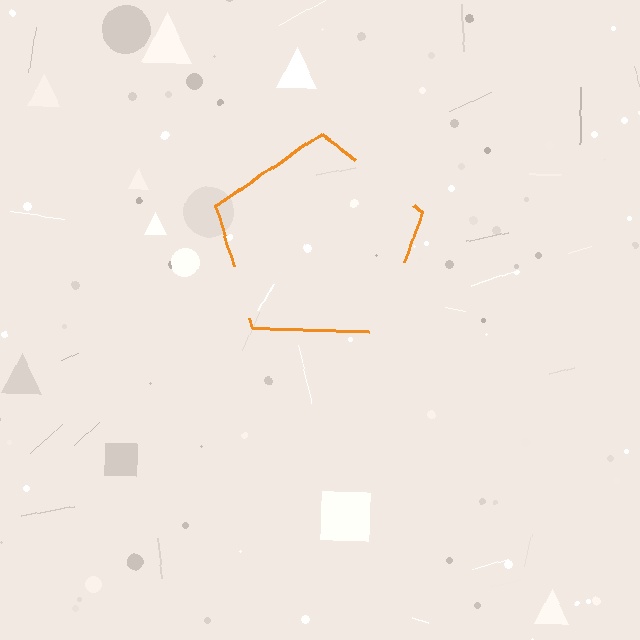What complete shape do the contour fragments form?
The contour fragments form a pentagon.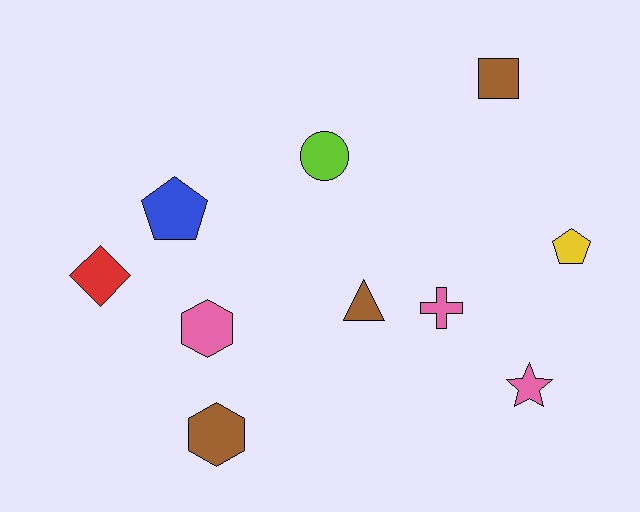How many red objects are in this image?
There is 1 red object.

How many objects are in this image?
There are 10 objects.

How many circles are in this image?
There is 1 circle.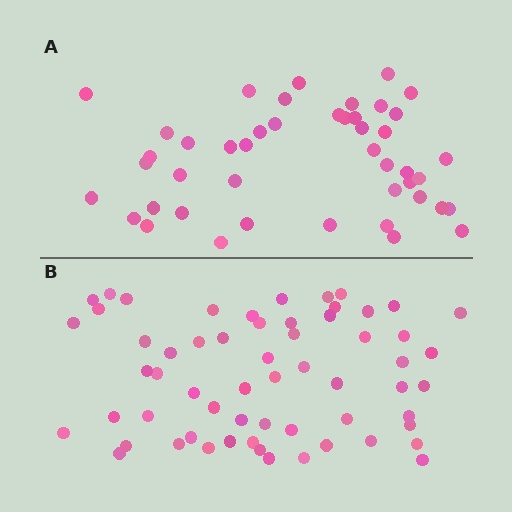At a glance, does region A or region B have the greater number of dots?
Region B (the bottom region) has more dots.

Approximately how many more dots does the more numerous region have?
Region B has approximately 15 more dots than region A.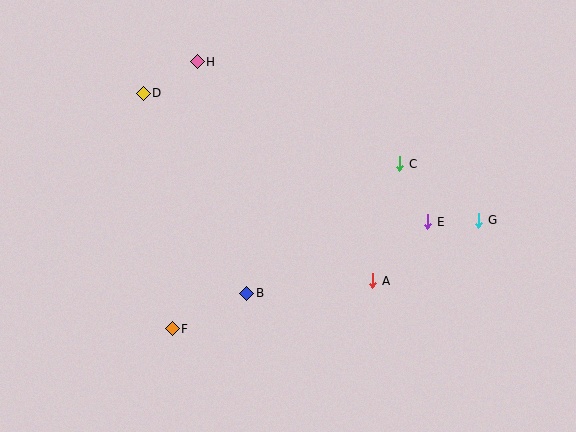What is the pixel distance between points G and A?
The distance between G and A is 122 pixels.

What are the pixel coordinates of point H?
Point H is at (197, 62).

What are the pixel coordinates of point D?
Point D is at (143, 93).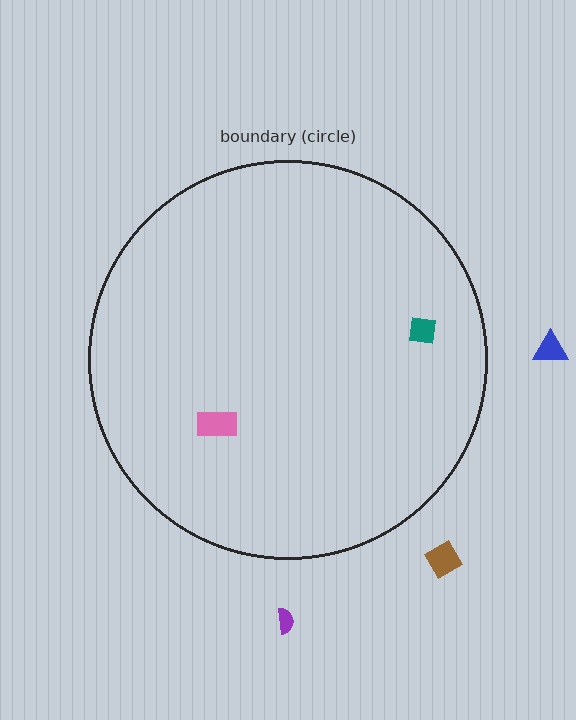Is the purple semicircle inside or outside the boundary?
Outside.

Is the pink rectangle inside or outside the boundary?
Inside.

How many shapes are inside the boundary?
2 inside, 3 outside.